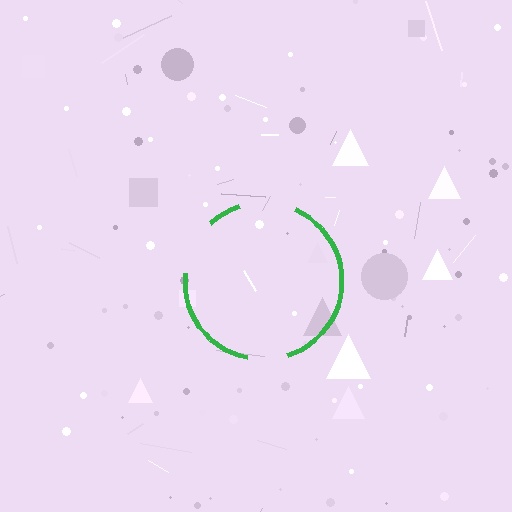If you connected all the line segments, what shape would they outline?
They would outline a circle.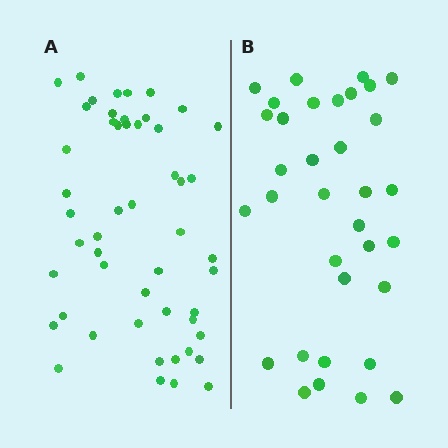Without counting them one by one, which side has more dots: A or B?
Region A (the left region) has more dots.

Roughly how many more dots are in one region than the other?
Region A has approximately 15 more dots than region B.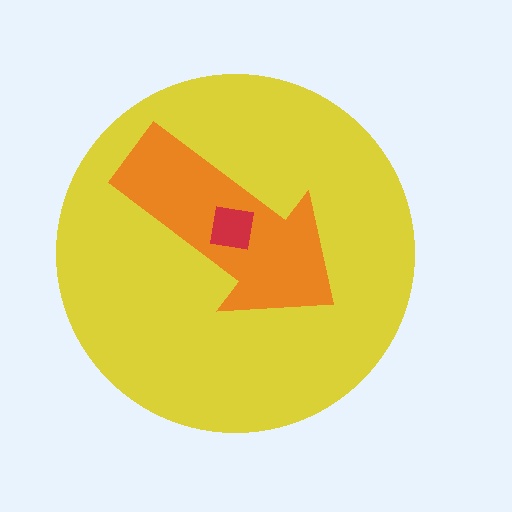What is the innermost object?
The red square.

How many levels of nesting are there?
3.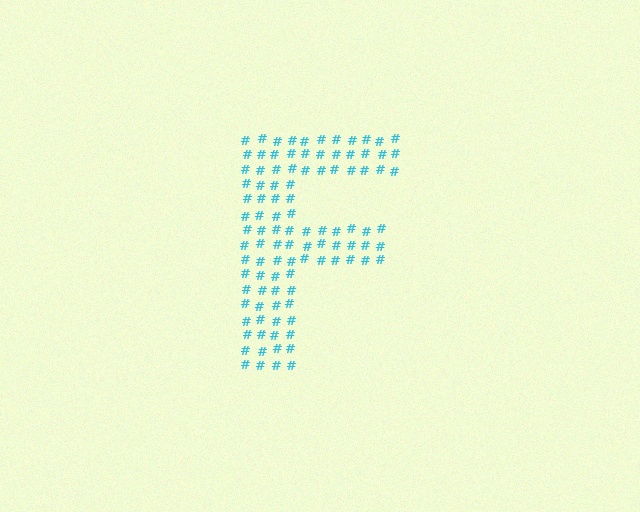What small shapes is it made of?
It is made of small hash symbols.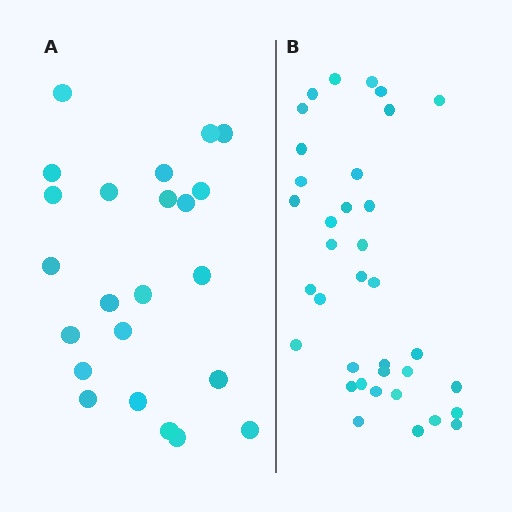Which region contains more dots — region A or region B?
Region B (the right region) has more dots.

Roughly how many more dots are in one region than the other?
Region B has approximately 15 more dots than region A.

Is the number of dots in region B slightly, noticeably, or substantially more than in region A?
Region B has substantially more. The ratio is roughly 1.6 to 1.